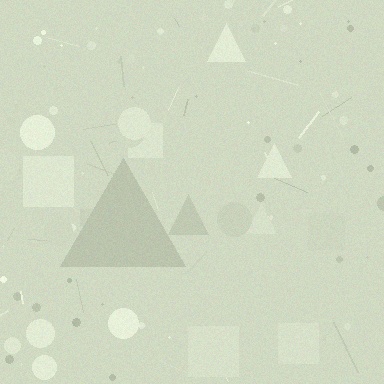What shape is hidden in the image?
A triangle is hidden in the image.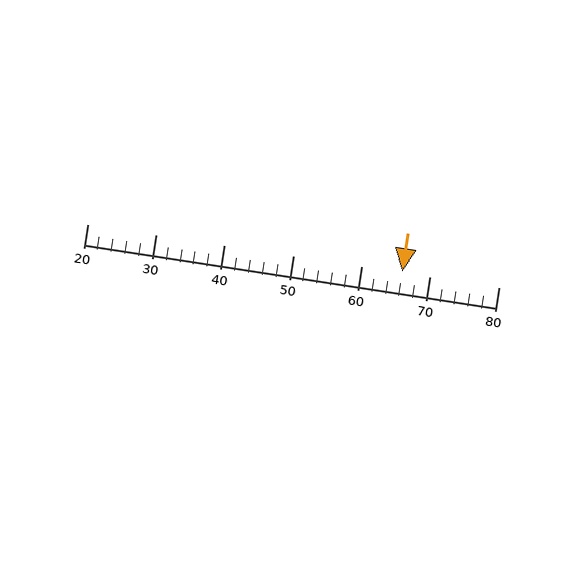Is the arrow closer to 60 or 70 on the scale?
The arrow is closer to 70.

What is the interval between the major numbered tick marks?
The major tick marks are spaced 10 units apart.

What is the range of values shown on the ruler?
The ruler shows values from 20 to 80.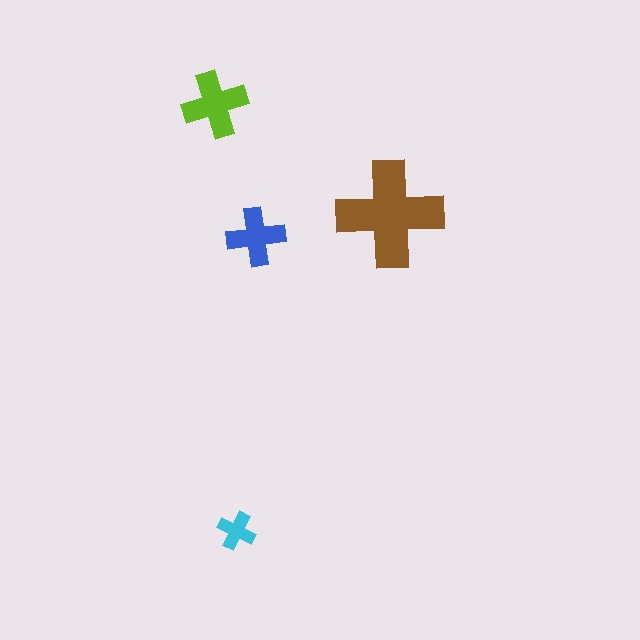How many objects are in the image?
There are 4 objects in the image.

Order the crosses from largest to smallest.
the brown one, the lime one, the blue one, the cyan one.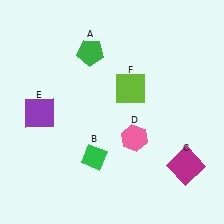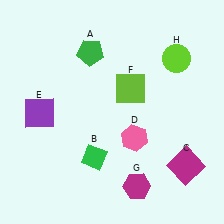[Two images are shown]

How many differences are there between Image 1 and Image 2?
There are 2 differences between the two images.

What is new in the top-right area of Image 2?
A lime circle (H) was added in the top-right area of Image 2.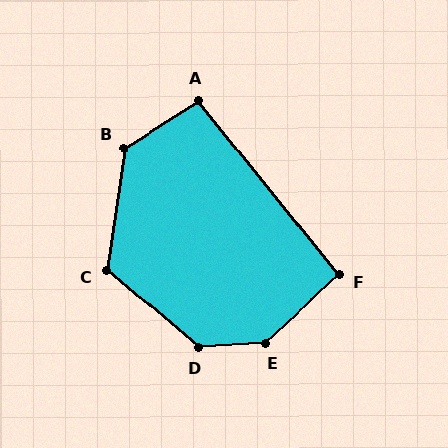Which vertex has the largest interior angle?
E, at approximately 141 degrees.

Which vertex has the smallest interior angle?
F, at approximately 94 degrees.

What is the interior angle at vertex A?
Approximately 97 degrees (obtuse).